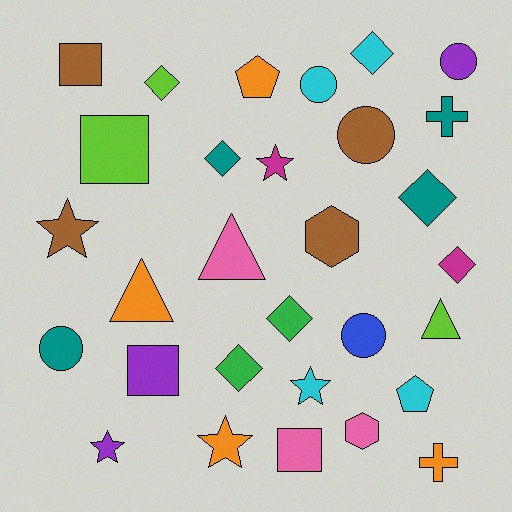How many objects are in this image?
There are 30 objects.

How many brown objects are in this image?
There are 4 brown objects.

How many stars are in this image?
There are 5 stars.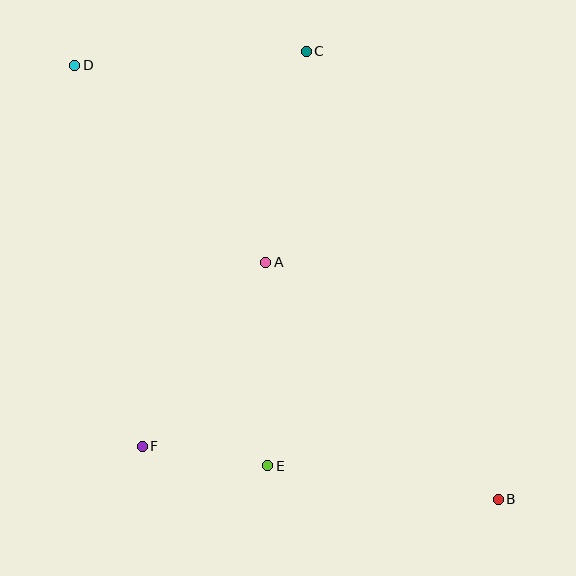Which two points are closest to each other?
Points E and F are closest to each other.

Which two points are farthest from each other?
Points B and D are farthest from each other.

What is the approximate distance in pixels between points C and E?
The distance between C and E is approximately 416 pixels.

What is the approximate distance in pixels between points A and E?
The distance between A and E is approximately 203 pixels.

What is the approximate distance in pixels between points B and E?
The distance between B and E is approximately 233 pixels.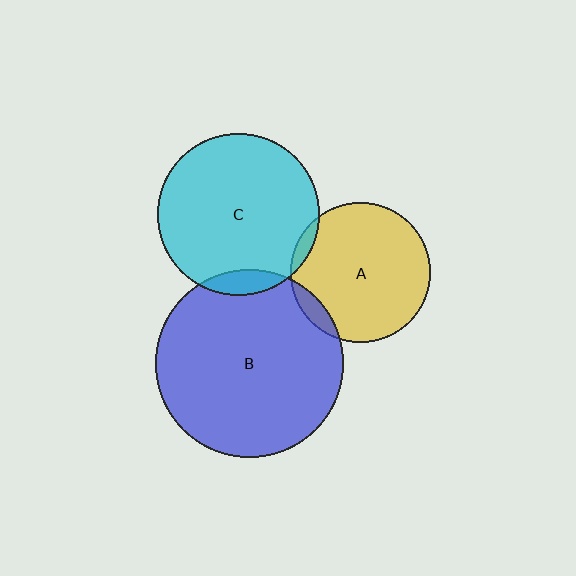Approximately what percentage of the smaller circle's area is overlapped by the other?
Approximately 5%.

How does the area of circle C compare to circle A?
Approximately 1.3 times.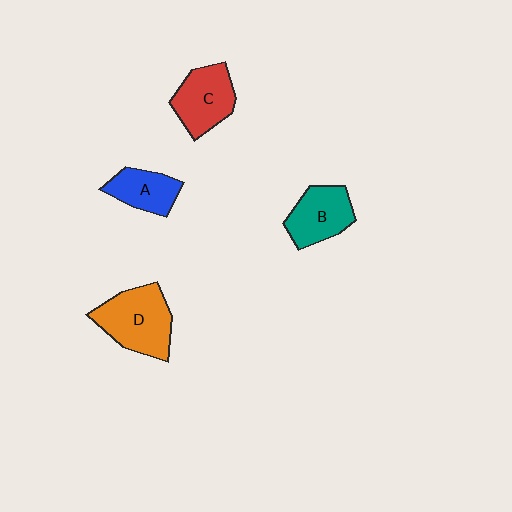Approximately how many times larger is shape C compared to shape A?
Approximately 1.3 times.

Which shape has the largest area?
Shape D (orange).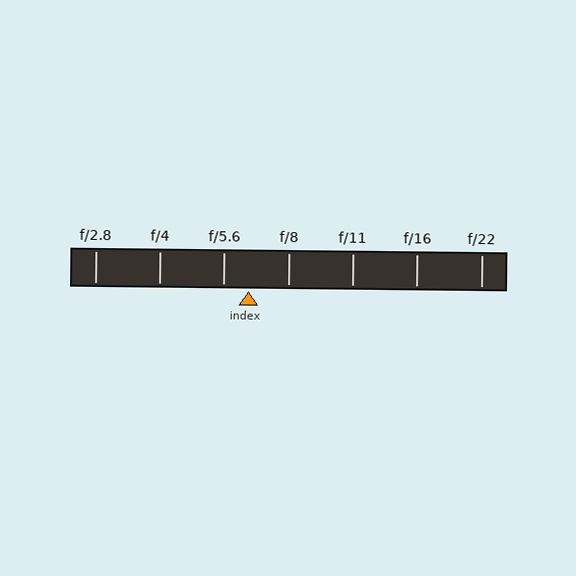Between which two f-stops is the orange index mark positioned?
The index mark is between f/5.6 and f/8.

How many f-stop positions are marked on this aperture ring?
There are 7 f-stop positions marked.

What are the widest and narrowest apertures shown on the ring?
The widest aperture shown is f/2.8 and the narrowest is f/22.